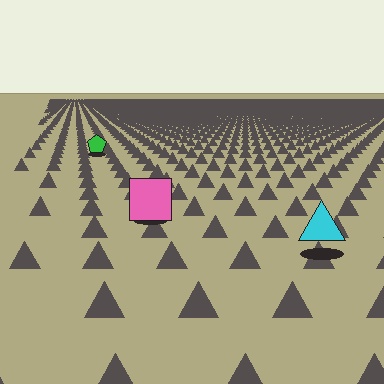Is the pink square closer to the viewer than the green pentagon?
Yes. The pink square is closer — you can tell from the texture gradient: the ground texture is coarser near it.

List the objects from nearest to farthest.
From nearest to farthest: the cyan triangle, the pink square, the green pentagon.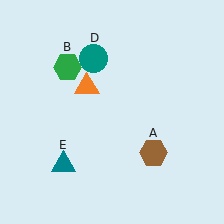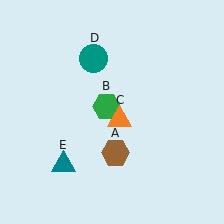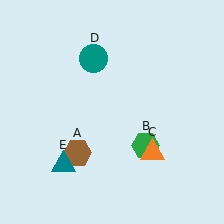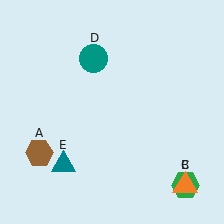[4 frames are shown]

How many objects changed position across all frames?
3 objects changed position: brown hexagon (object A), green hexagon (object B), orange triangle (object C).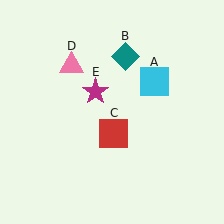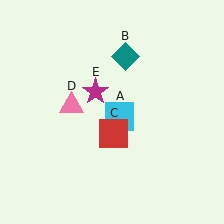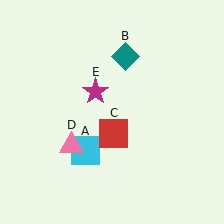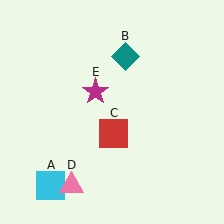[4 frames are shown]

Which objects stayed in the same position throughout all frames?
Teal diamond (object B) and red square (object C) and magenta star (object E) remained stationary.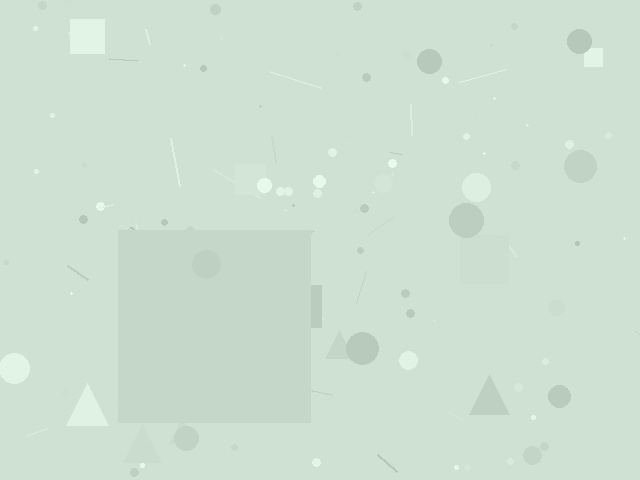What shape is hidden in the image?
A square is hidden in the image.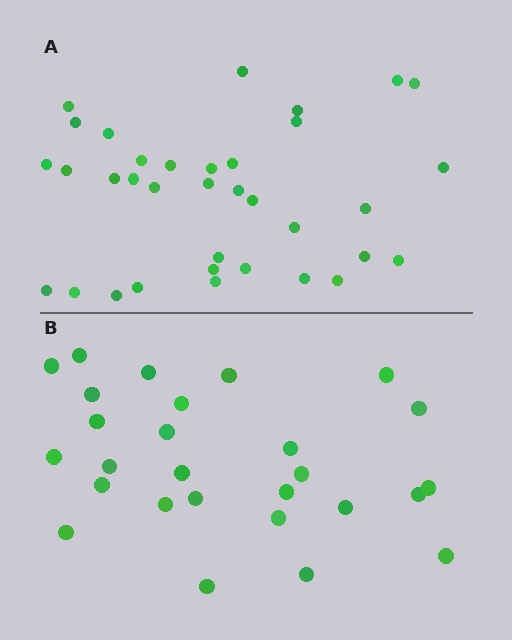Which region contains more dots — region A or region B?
Region A (the top region) has more dots.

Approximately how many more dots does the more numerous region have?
Region A has roughly 8 or so more dots than region B.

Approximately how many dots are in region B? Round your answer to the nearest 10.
About 30 dots. (The exact count is 27, which rounds to 30.)